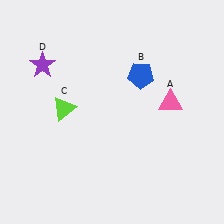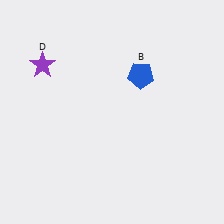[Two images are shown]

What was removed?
The lime triangle (C), the pink triangle (A) were removed in Image 2.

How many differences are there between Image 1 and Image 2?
There are 2 differences between the two images.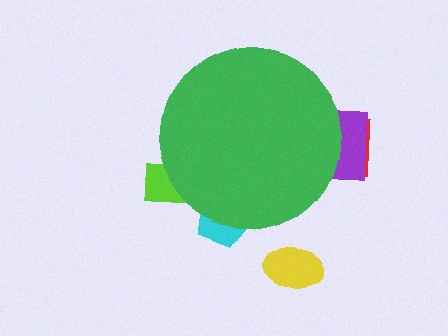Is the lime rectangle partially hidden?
Yes, the lime rectangle is partially hidden behind the green circle.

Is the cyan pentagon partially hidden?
Yes, the cyan pentagon is partially hidden behind the green circle.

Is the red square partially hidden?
Yes, the red square is partially hidden behind the green circle.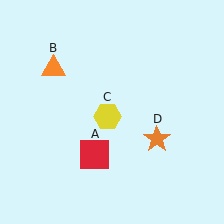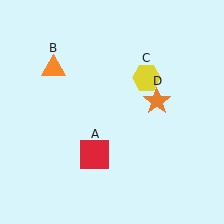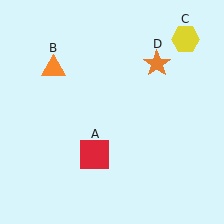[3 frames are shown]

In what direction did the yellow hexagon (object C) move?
The yellow hexagon (object C) moved up and to the right.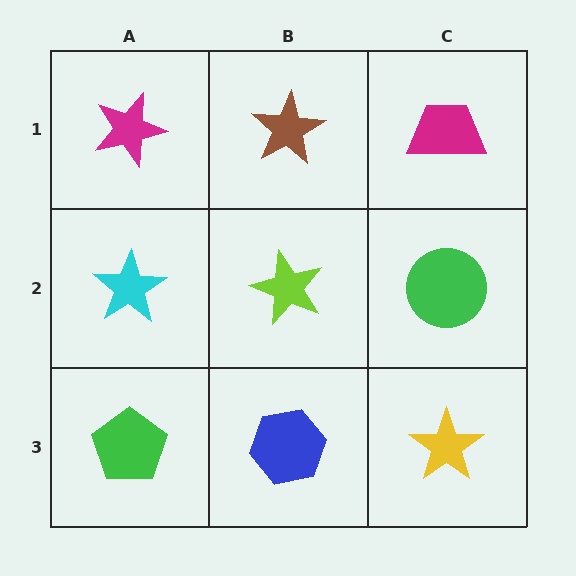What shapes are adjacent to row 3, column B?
A lime star (row 2, column B), a green pentagon (row 3, column A), a yellow star (row 3, column C).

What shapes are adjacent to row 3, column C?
A green circle (row 2, column C), a blue hexagon (row 3, column B).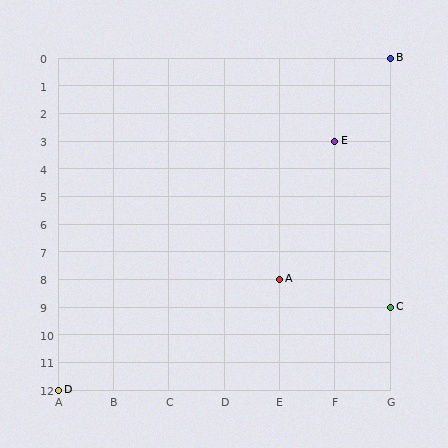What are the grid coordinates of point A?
Point A is at grid coordinates (E, 8).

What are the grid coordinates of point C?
Point C is at grid coordinates (G, 9).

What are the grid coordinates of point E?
Point E is at grid coordinates (F, 3).